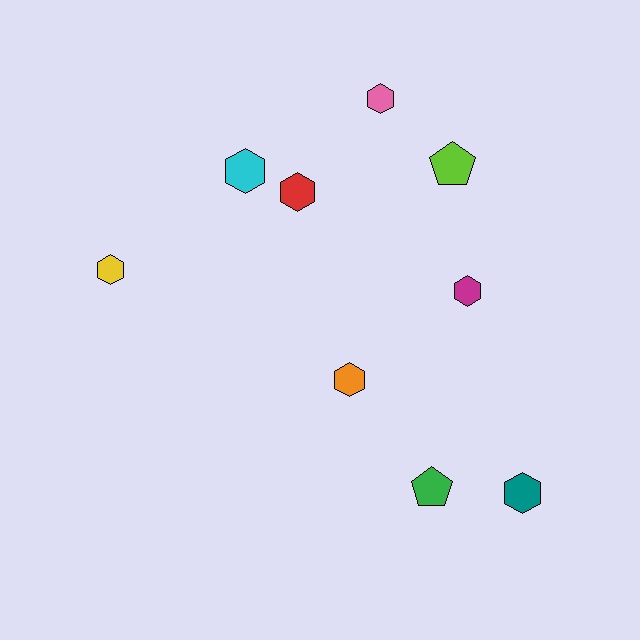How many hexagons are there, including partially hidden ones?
There are 7 hexagons.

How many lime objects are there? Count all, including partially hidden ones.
There is 1 lime object.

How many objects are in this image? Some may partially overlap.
There are 9 objects.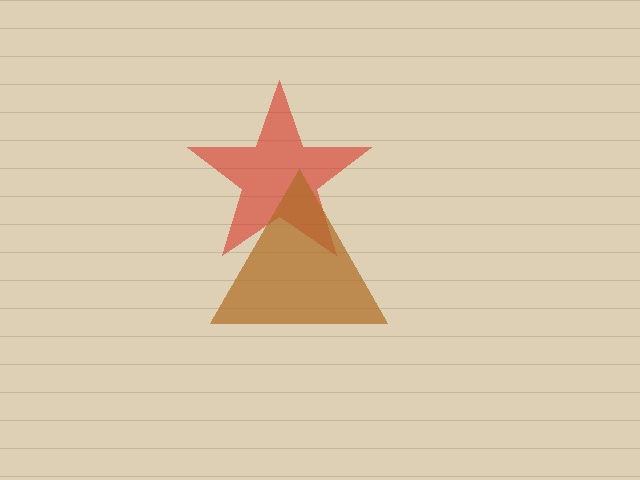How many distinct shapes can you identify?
There are 2 distinct shapes: a red star, a brown triangle.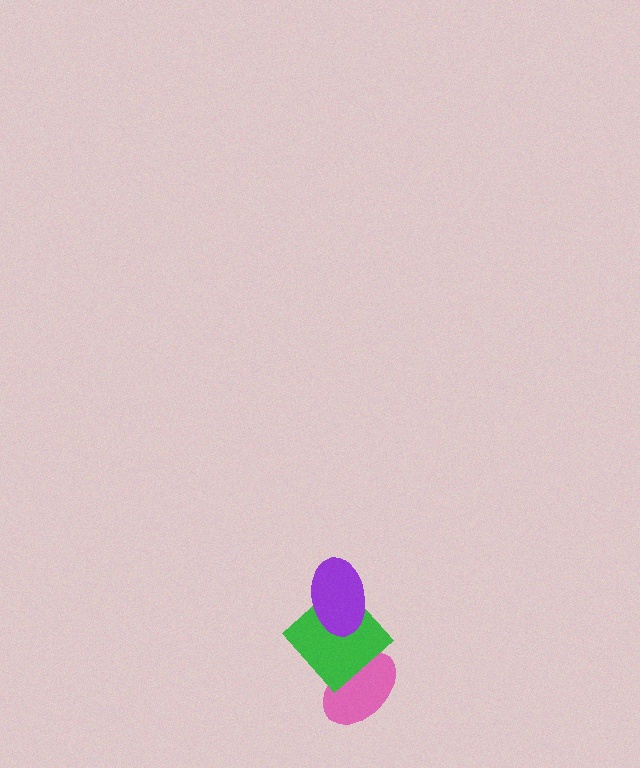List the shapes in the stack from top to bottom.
From top to bottom: the purple ellipse, the green diamond, the pink ellipse.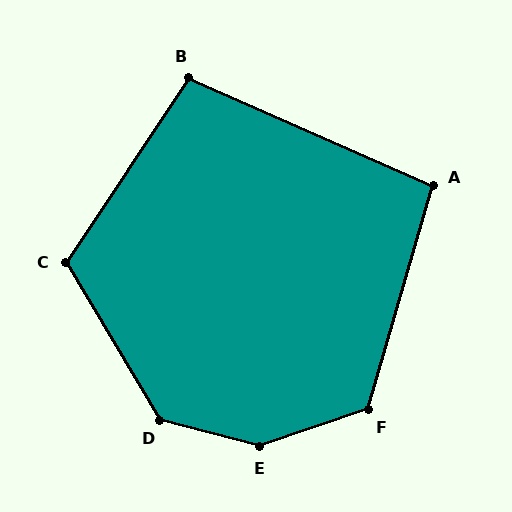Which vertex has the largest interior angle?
E, at approximately 147 degrees.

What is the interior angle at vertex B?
Approximately 100 degrees (obtuse).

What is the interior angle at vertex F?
Approximately 125 degrees (obtuse).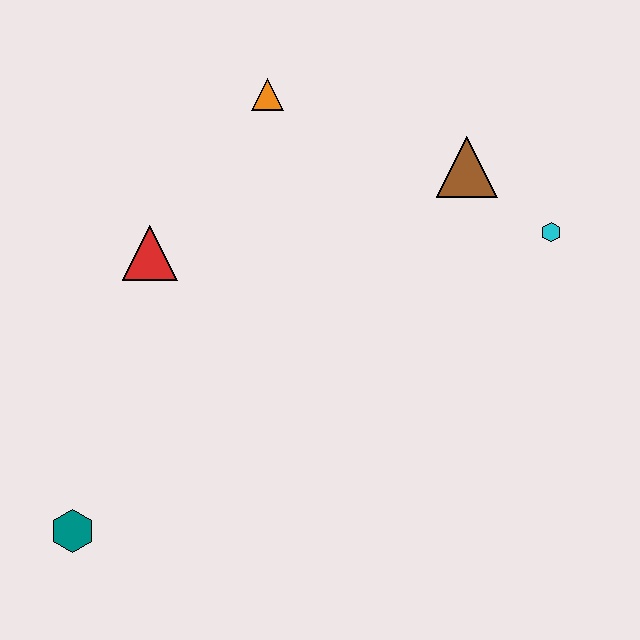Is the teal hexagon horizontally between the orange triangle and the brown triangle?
No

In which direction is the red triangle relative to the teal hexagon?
The red triangle is above the teal hexagon.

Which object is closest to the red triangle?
The orange triangle is closest to the red triangle.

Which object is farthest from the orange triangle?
The teal hexagon is farthest from the orange triangle.